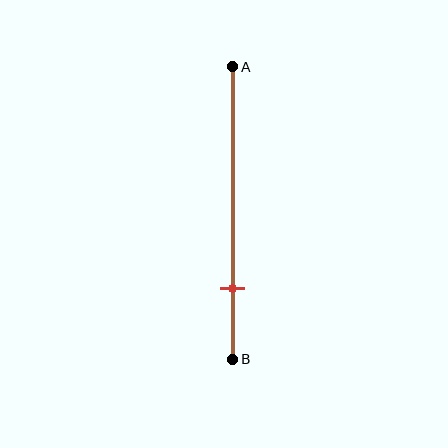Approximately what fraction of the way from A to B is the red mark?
The red mark is approximately 75% of the way from A to B.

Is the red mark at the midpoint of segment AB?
No, the mark is at about 75% from A, not at the 50% midpoint.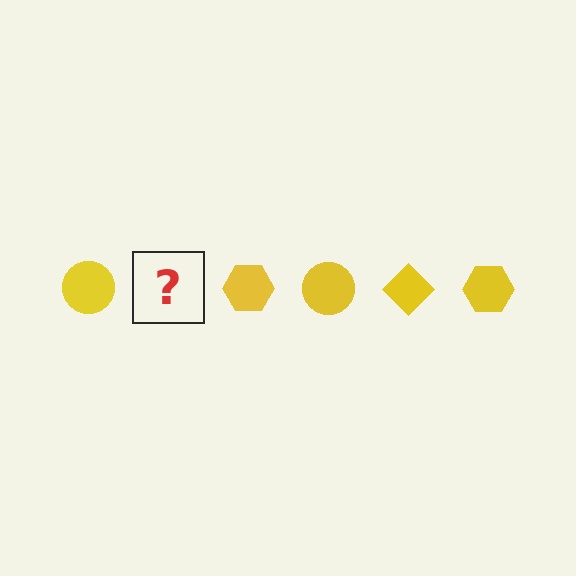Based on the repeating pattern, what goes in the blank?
The blank should be a yellow diamond.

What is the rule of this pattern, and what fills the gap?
The rule is that the pattern cycles through circle, diamond, hexagon shapes in yellow. The gap should be filled with a yellow diamond.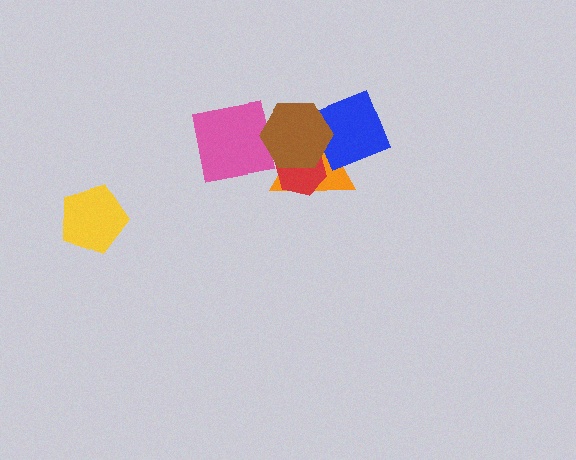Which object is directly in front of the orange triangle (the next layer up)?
The red hexagon is directly in front of the orange triangle.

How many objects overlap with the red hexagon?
3 objects overlap with the red hexagon.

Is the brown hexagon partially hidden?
No, no other shape covers it.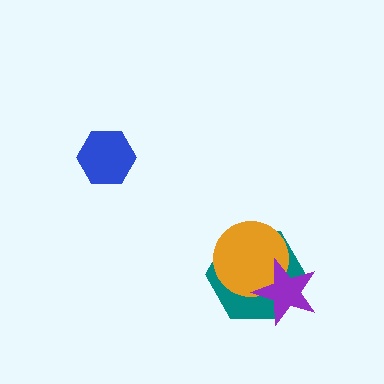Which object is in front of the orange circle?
The purple star is in front of the orange circle.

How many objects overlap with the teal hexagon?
2 objects overlap with the teal hexagon.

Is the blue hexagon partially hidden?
No, no other shape covers it.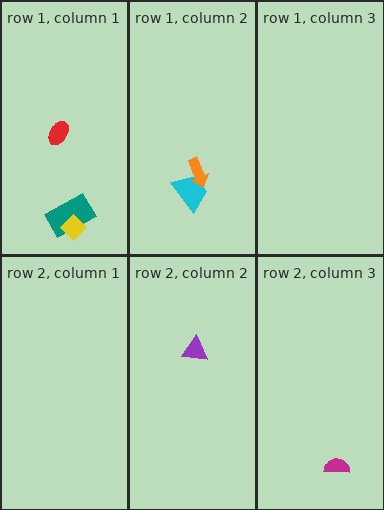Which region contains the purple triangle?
The row 2, column 2 region.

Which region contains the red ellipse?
The row 1, column 1 region.